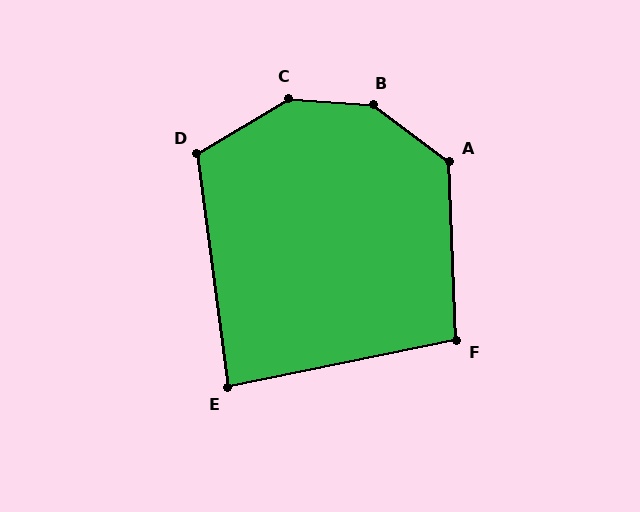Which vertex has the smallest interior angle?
E, at approximately 86 degrees.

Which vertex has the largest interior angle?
B, at approximately 147 degrees.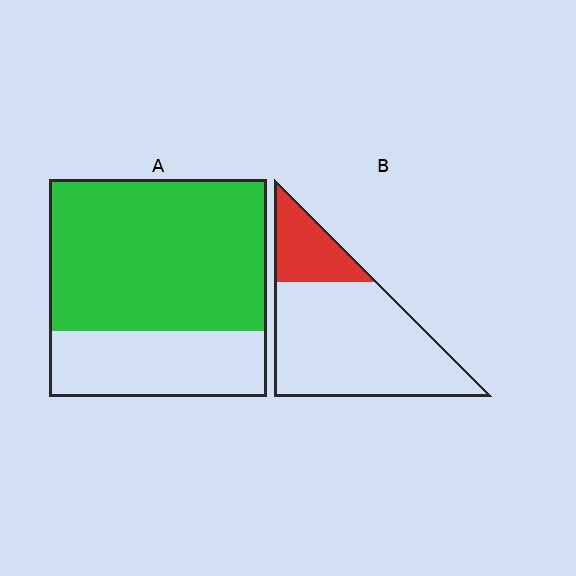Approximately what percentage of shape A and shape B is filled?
A is approximately 70% and B is approximately 20%.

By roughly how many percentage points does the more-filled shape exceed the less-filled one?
By roughly 45 percentage points (A over B).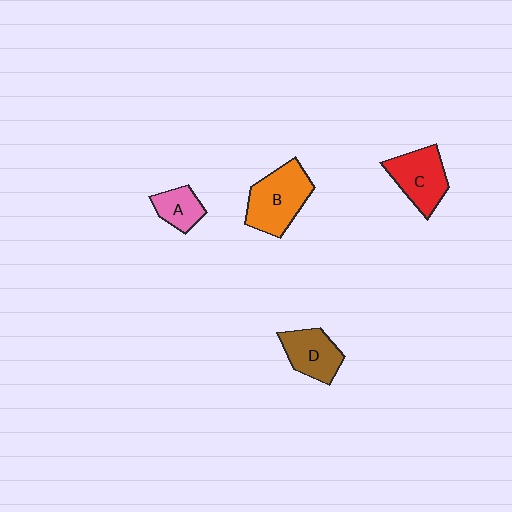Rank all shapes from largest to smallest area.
From largest to smallest: B (orange), C (red), D (brown), A (pink).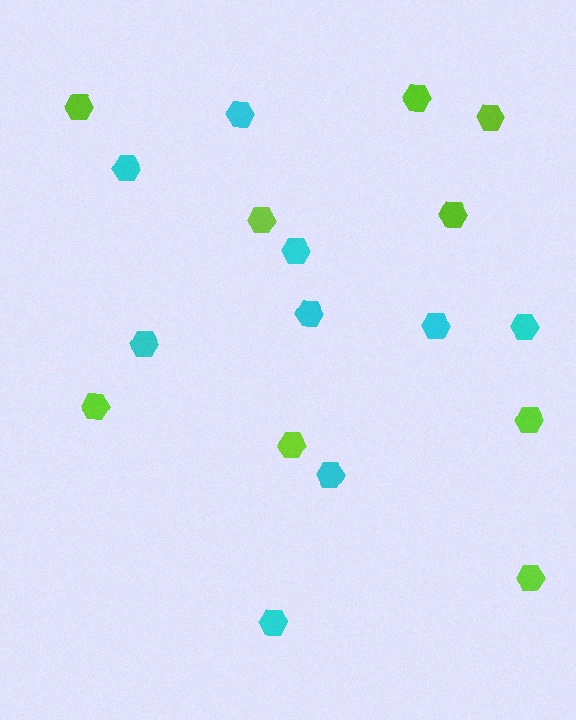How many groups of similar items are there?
There are 2 groups: one group of lime hexagons (9) and one group of cyan hexagons (9).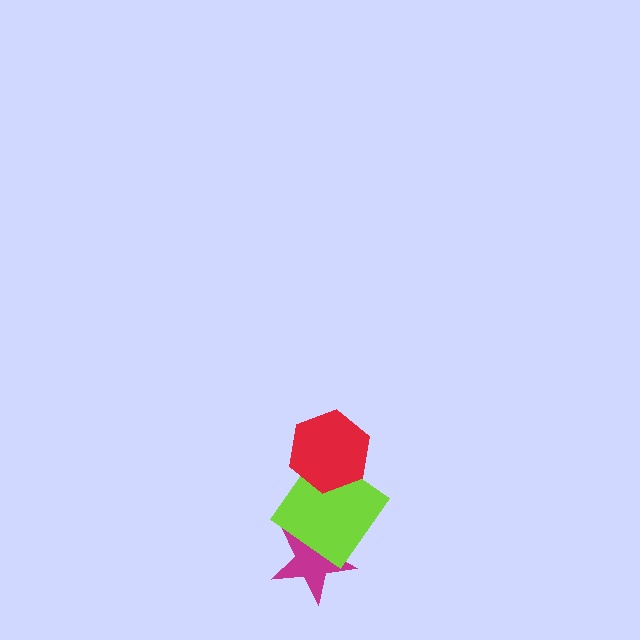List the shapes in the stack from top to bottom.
From top to bottom: the red hexagon, the lime diamond, the magenta star.